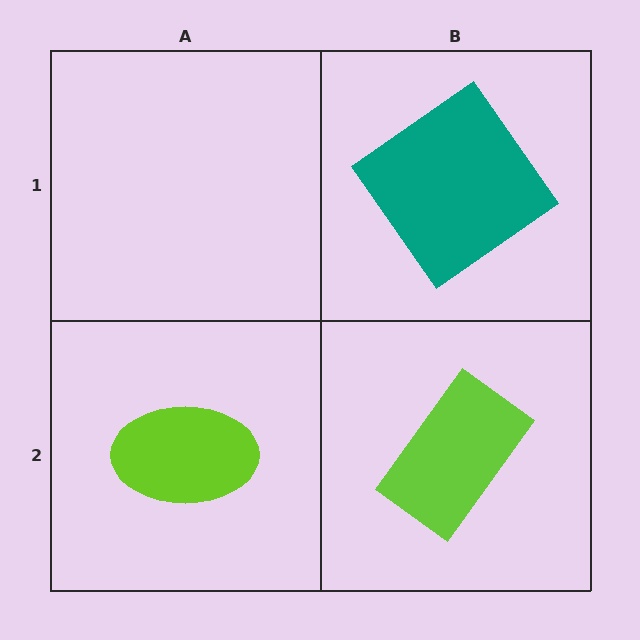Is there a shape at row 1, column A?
No, that cell is empty.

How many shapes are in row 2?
2 shapes.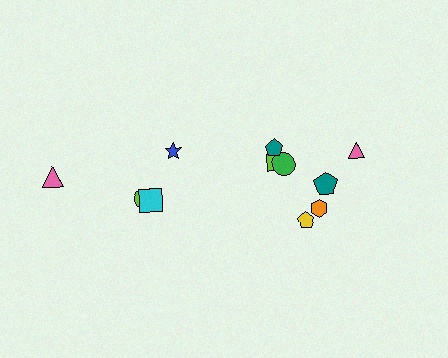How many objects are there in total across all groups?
There are 11 objects.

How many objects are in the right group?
There are 7 objects.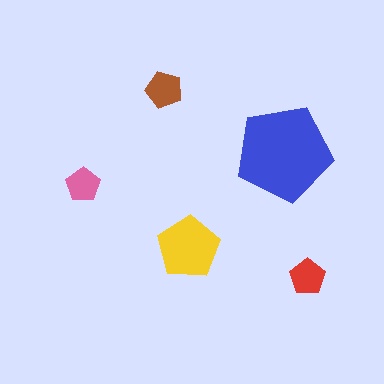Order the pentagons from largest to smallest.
the blue one, the yellow one, the brown one, the red one, the pink one.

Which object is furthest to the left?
The pink pentagon is leftmost.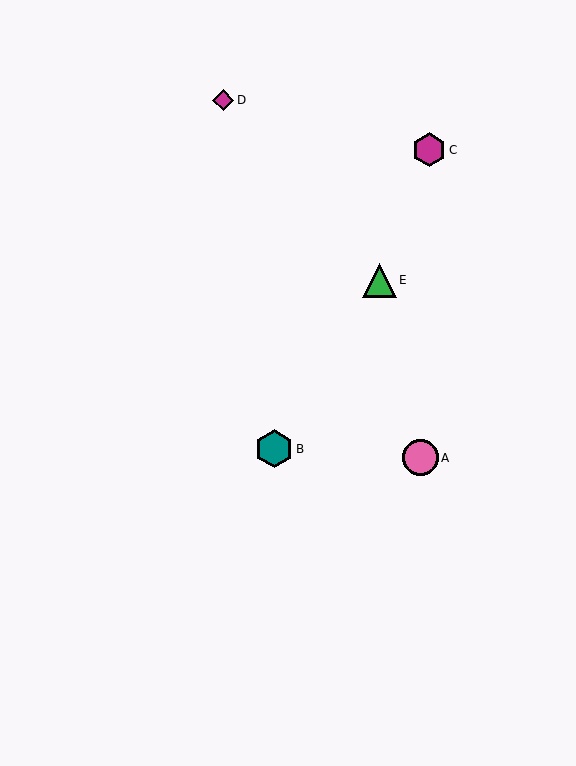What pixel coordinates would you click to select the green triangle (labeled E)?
Click at (379, 280) to select the green triangle E.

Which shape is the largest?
The teal hexagon (labeled B) is the largest.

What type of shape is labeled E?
Shape E is a green triangle.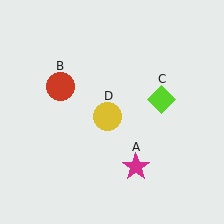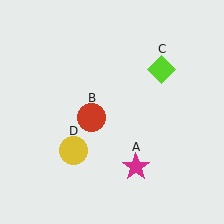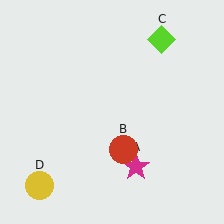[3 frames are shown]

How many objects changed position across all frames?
3 objects changed position: red circle (object B), lime diamond (object C), yellow circle (object D).